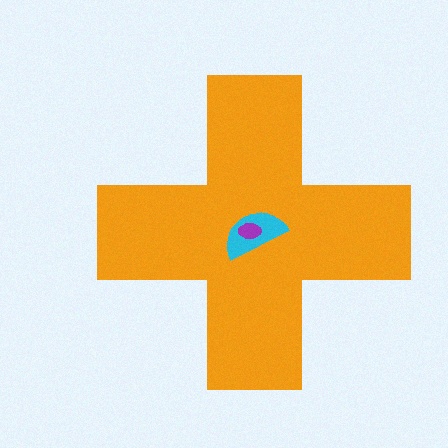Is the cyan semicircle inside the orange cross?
Yes.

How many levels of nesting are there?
3.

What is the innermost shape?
The purple ellipse.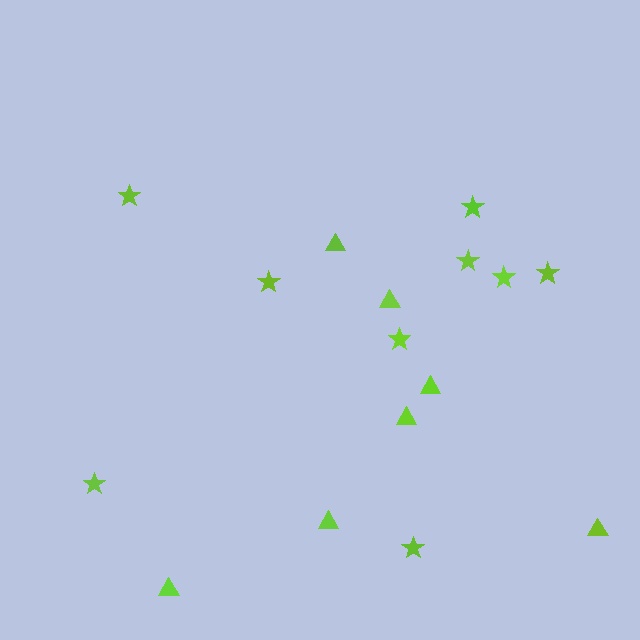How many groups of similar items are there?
There are 2 groups: one group of stars (9) and one group of triangles (7).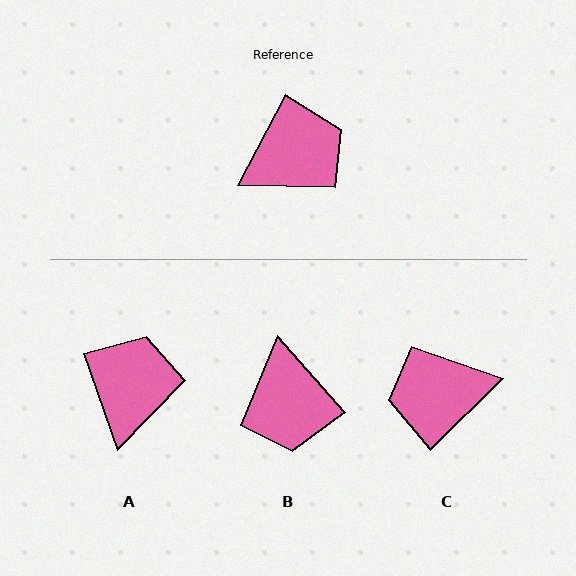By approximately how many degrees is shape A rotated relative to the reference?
Approximately 47 degrees counter-clockwise.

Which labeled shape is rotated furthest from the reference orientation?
C, about 162 degrees away.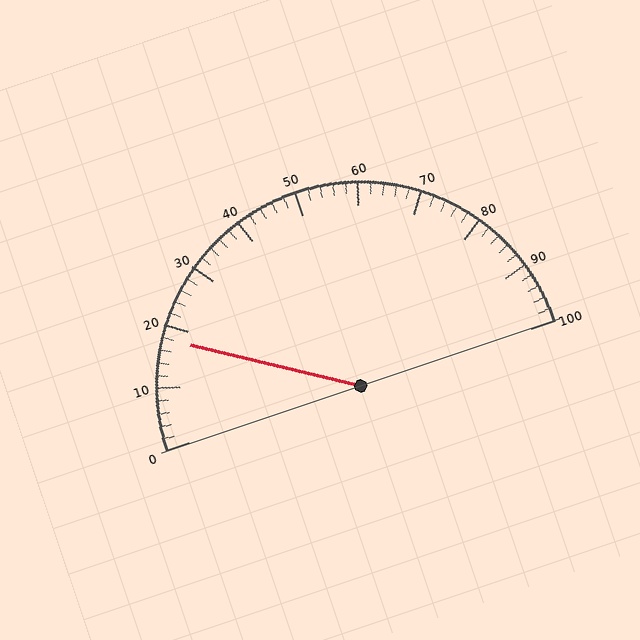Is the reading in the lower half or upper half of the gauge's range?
The reading is in the lower half of the range (0 to 100).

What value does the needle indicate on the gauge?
The needle indicates approximately 18.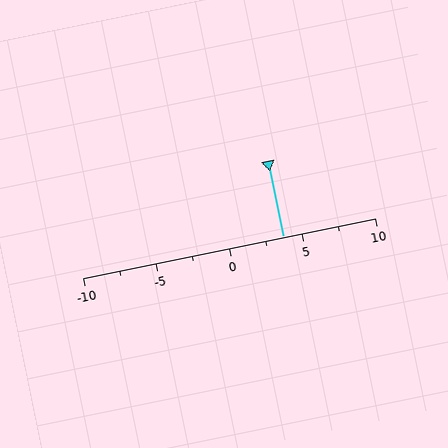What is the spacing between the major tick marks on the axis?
The major ticks are spaced 5 apart.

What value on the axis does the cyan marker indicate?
The marker indicates approximately 3.8.